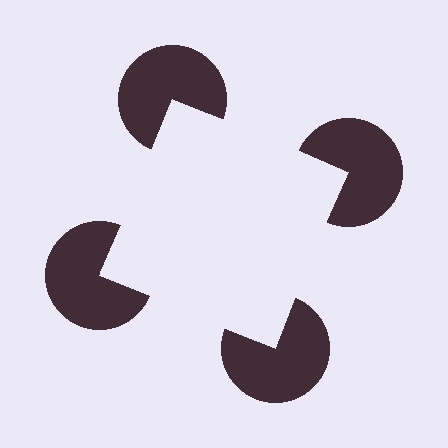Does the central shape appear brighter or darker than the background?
It typically appears slightly brighter than the background, even though no actual brightness change is drawn.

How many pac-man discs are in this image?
There are 4 — one at each vertex of the illusory square.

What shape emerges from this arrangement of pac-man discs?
An illusory square — its edges are inferred from the aligned wedge cuts in the pac-man discs, not physically drawn.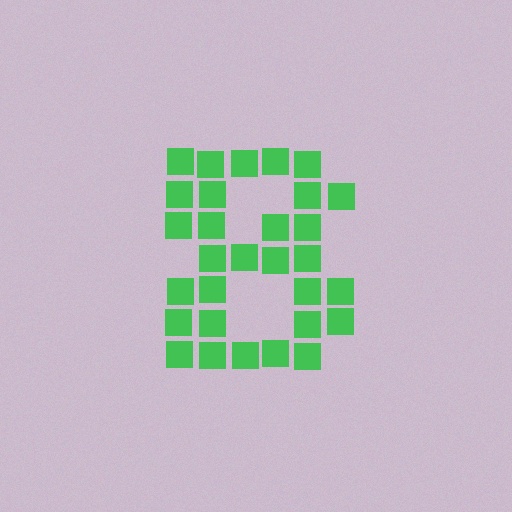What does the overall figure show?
The overall figure shows the digit 8.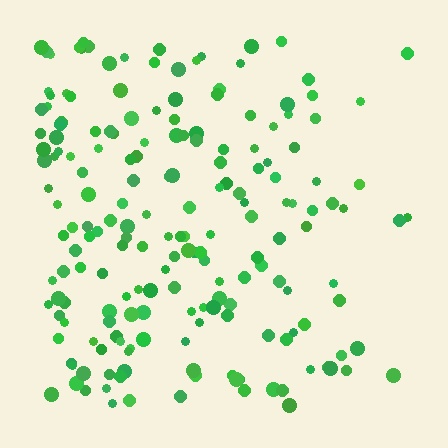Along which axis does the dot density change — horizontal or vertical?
Horizontal.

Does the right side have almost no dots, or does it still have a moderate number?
Still a moderate number, just noticeably fewer than the left.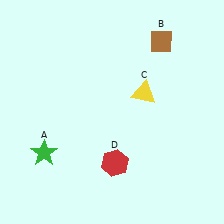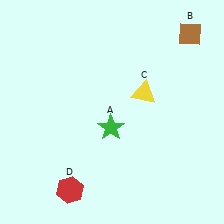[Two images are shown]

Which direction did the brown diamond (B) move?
The brown diamond (B) moved right.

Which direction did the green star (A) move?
The green star (A) moved right.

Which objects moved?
The objects that moved are: the green star (A), the brown diamond (B), the red hexagon (D).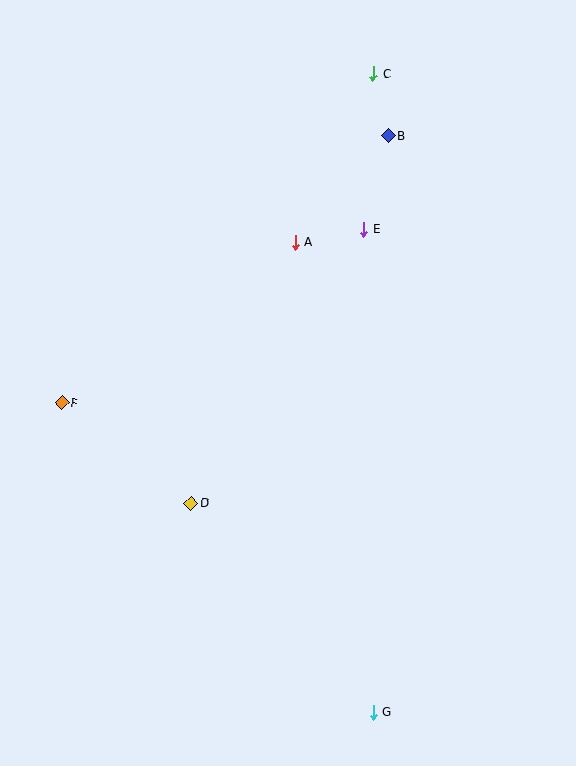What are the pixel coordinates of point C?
Point C is at (373, 74).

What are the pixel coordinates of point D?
Point D is at (191, 503).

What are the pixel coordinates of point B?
Point B is at (388, 136).